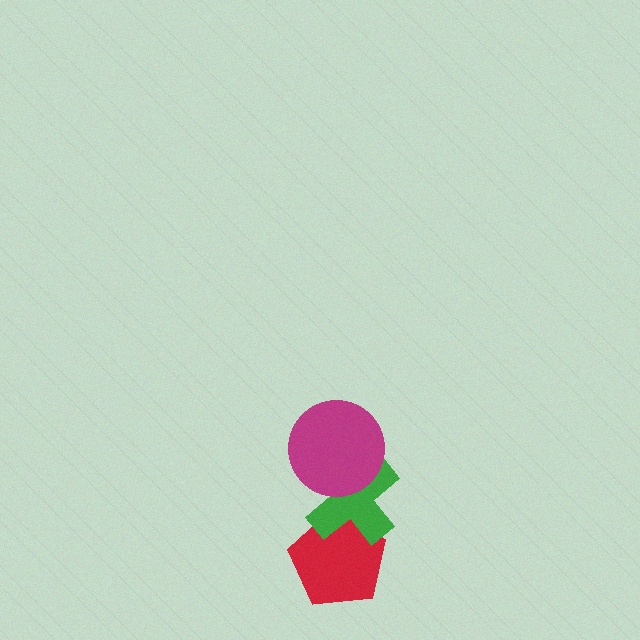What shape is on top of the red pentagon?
The green cross is on top of the red pentagon.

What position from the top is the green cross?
The green cross is 2nd from the top.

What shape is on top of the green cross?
The magenta circle is on top of the green cross.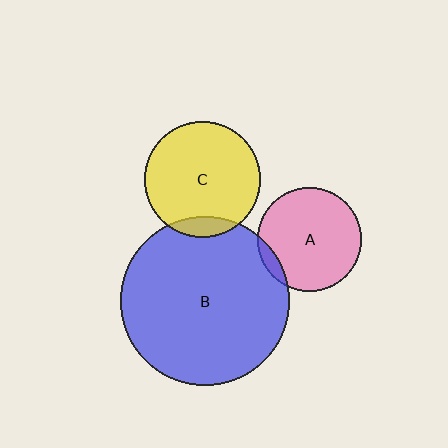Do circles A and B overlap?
Yes.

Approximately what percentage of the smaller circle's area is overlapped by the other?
Approximately 5%.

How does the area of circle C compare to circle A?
Approximately 1.2 times.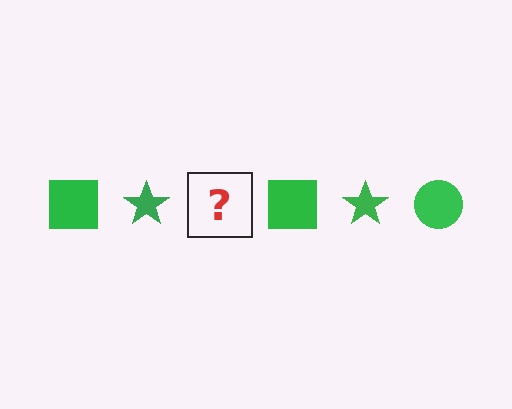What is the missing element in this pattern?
The missing element is a green circle.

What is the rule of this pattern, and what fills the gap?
The rule is that the pattern cycles through square, star, circle shapes in green. The gap should be filled with a green circle.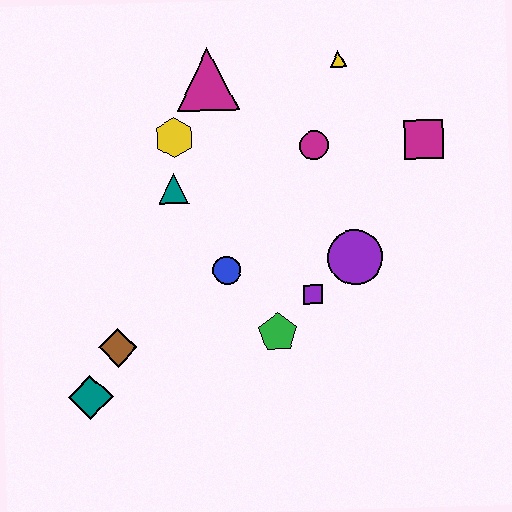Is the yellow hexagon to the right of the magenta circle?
No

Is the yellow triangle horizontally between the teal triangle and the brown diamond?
No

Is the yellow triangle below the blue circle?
No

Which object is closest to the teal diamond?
The brown diamond is closest to the teal diamond.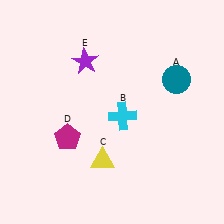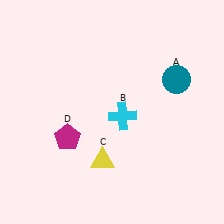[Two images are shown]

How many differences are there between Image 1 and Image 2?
There is 1 difference between the two images.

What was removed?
The purple star (E) was removed in Image 2.